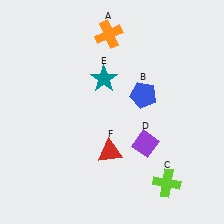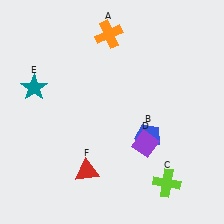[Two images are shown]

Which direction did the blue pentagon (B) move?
The blue pentagon (B) moved down.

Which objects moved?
The objects that moved are: the blue pentagon (B), the teal star (E), the red triangle (F).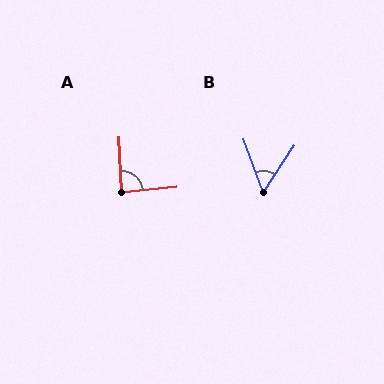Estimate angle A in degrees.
Approximately 87 degrees.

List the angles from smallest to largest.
B (54°), A (87°).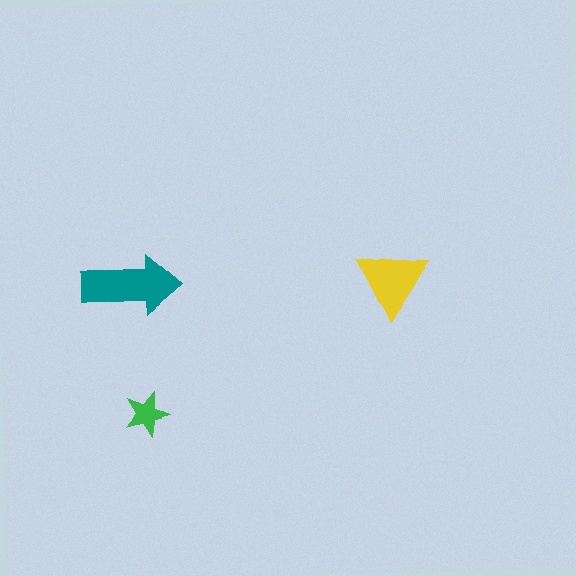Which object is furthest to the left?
The teal arrow is leftmost.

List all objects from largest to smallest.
The teal arrow, the yellow triangle, the green star.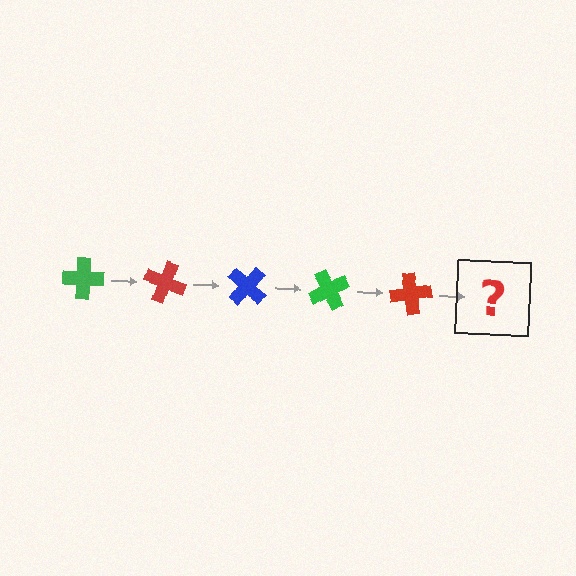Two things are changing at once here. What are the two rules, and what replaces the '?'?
The two rules are that it rotates 20 degrees each step and the color cycles through green, red, and blue. The '?' should be a blue cross, rotated 100 degrees from the start.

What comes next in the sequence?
The next element should be a blue cross, rotated 100 degrees from the start.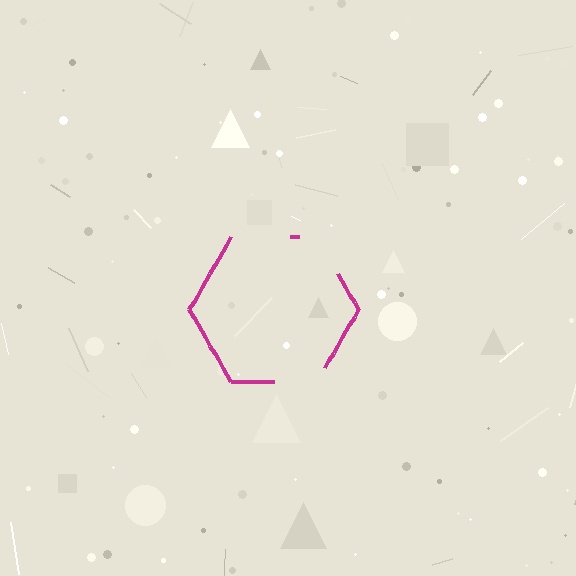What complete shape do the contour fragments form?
The contour fragments form a hexagon.